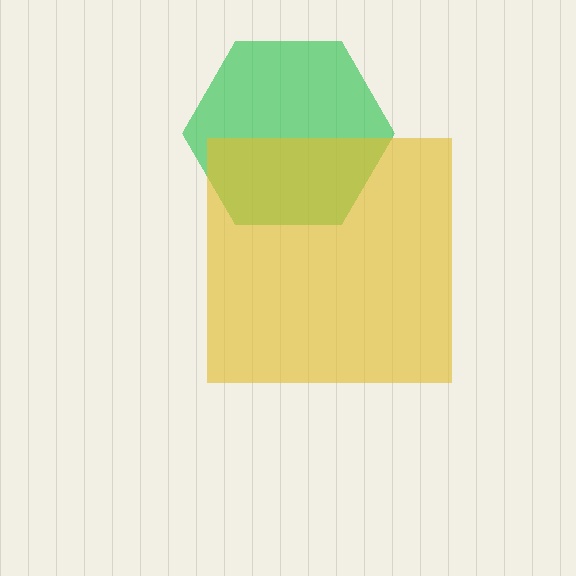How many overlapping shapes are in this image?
There are 2 overlapping shapes in the image.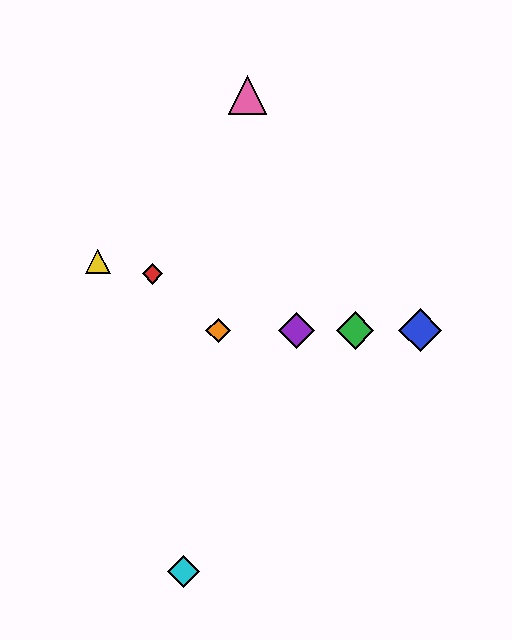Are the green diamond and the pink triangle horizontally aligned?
No, the green diamond is at y≈330 and the pink triangle is at y≈95.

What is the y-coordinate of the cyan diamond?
The cyan diamond is at y≈572.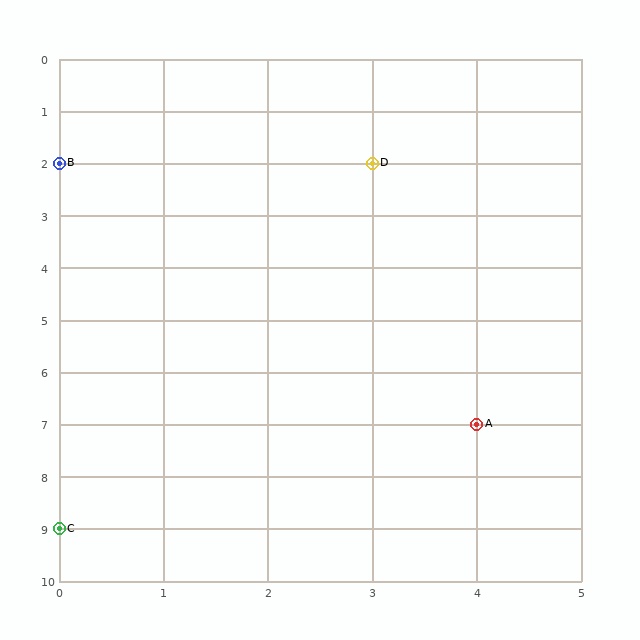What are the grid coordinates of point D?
Point D is at grid coordinates (3, 2).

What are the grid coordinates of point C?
Point C is at grid coordinates (0, 9).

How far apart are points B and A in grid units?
Points B and A are 4 columns and 5 rows apart (about 6.4 grid units diagonally).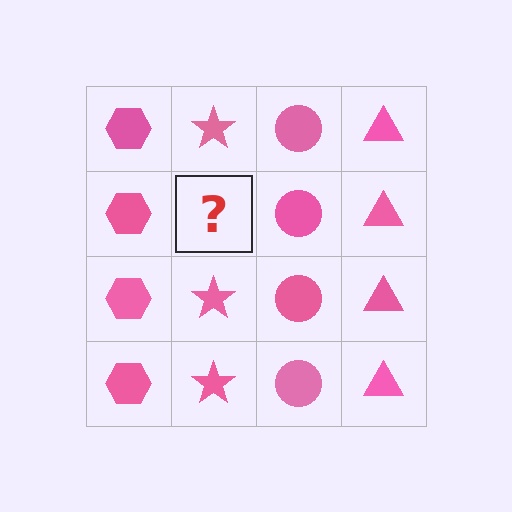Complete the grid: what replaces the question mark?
The question mark should be replaced with a pink star.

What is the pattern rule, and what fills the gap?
The rule is that each column has a consistent shape. The gap should be filled with a pink star.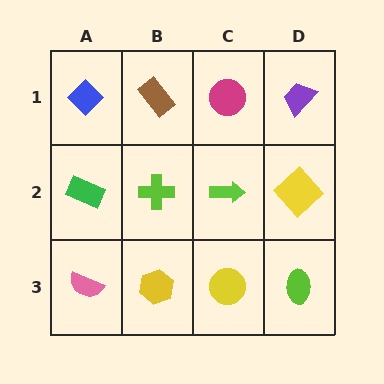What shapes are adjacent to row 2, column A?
A blue diamond (row 1, column A), a pink semicircle (row 3, column A), a lime cross (row 2, column B).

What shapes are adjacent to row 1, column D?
A yellow diamond (row 2, column D), a magenta circle (row 1, column C).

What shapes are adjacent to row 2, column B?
A brown rectangle (row 1, column B), a yellow hexagon (row 3, column B), a green rectangle (row 2, column A), a lime arrow (row 2, column C).